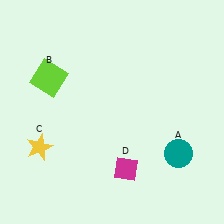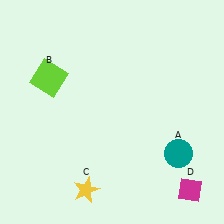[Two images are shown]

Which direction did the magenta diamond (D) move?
The magenta diamond (D) moved right.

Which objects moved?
The objects that moved are: the yellow star (C), the magenta diamond (D).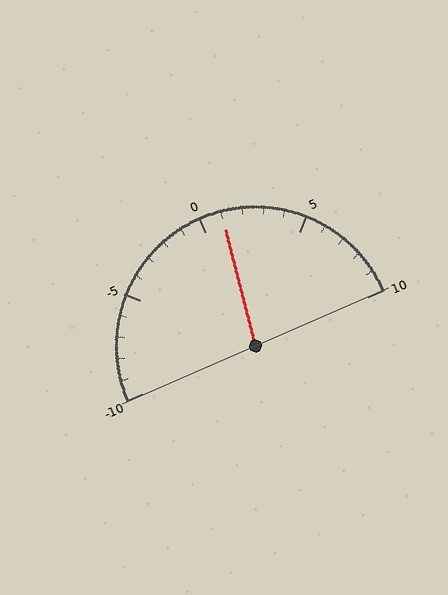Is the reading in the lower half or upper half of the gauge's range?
The reading is in the upper half of the range (-10 to 10).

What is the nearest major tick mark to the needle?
The nearest major tick mark is 0.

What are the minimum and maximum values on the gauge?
The gauge ranges from -10 to 10.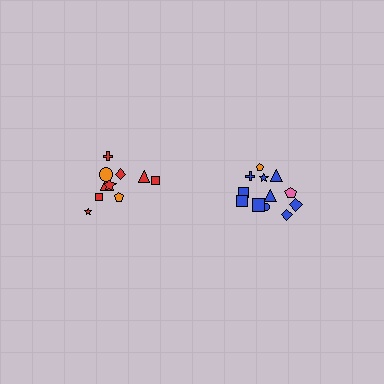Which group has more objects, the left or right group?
The right group.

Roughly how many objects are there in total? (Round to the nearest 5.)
Roughly 20 objects in total.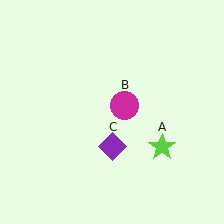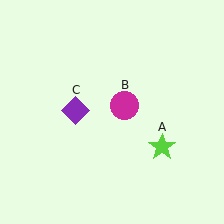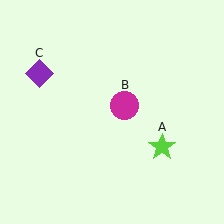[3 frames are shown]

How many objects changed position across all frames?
1 object changed position: purple diamond (object C).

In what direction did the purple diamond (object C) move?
The purple diamond (object C) moved up and to the left.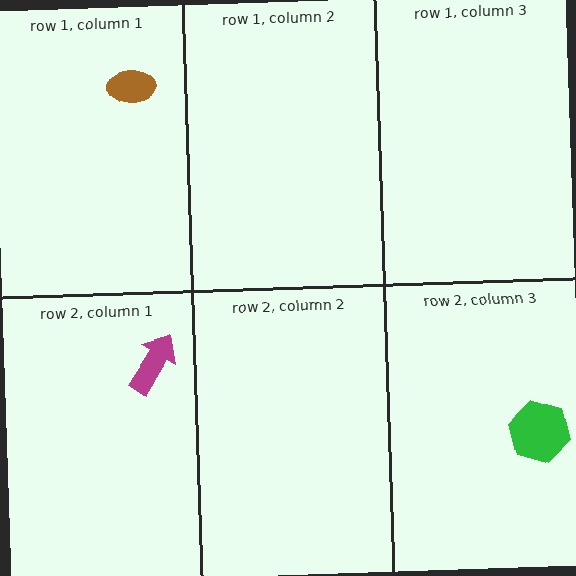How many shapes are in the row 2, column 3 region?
1.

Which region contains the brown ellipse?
The row 1, column 1 region.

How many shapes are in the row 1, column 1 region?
1.